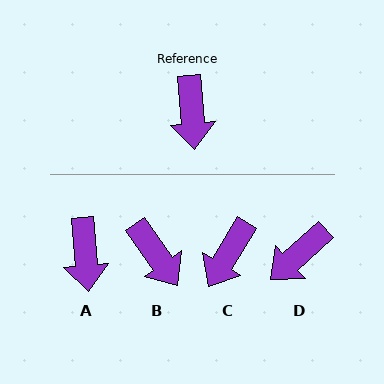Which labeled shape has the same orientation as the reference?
A.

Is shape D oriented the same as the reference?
No, it is off by about 52 degrees.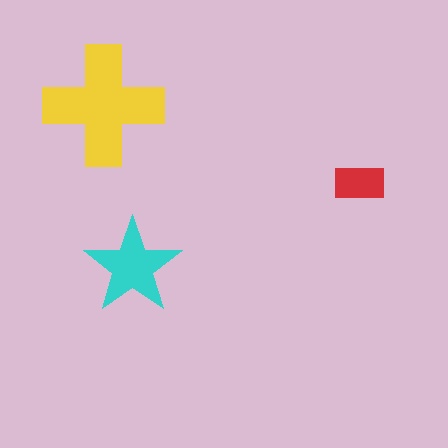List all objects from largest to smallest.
The yellow cross, the cyan star, the red rectangle.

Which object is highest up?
The yellow cross is topmost.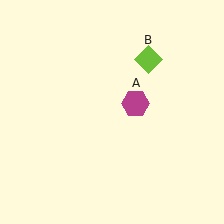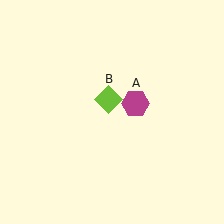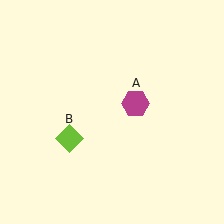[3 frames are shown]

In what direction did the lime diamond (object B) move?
The lime diamond (object B) moved down and to the left.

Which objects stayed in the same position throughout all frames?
Magenta hexagon (object A) remained stationary.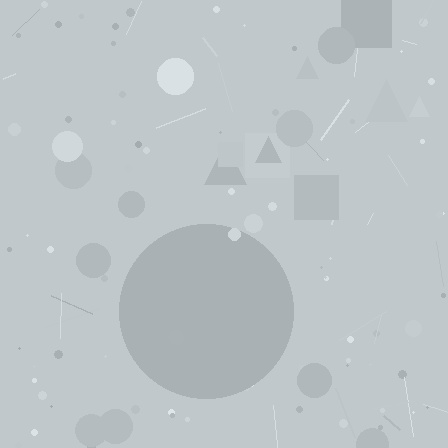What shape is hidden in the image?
A circle is hidden in the image.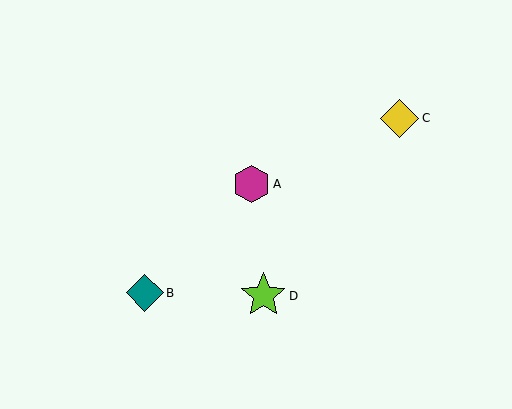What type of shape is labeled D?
Shape D is a lime star.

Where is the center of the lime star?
The center of the lime star is at (263, 296).